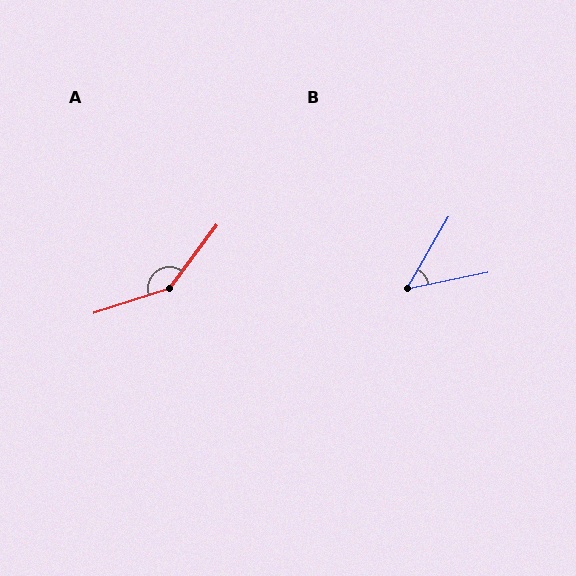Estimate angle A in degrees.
Approximately 144 degrees.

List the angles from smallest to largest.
B (48°), A (144°).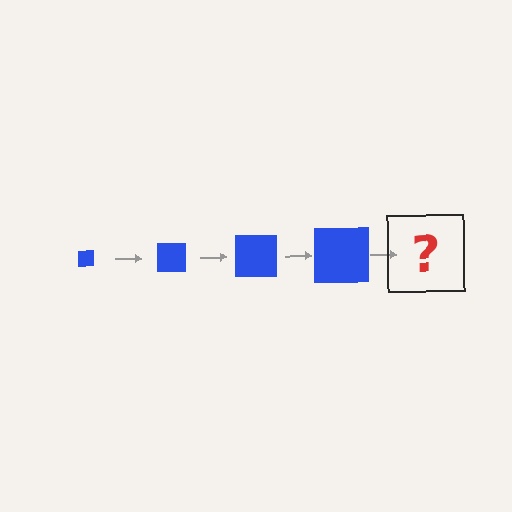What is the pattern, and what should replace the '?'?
The pattern is that the square gets progressively larger each step. The '?' should be a blue square, larger than the previous one.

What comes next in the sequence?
The next element should be a blue square, larger than the previous one.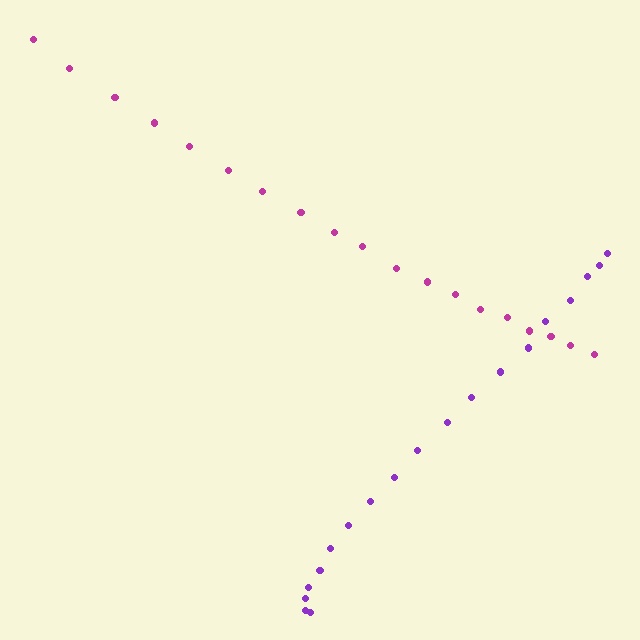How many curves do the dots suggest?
There are 2 distinct paths.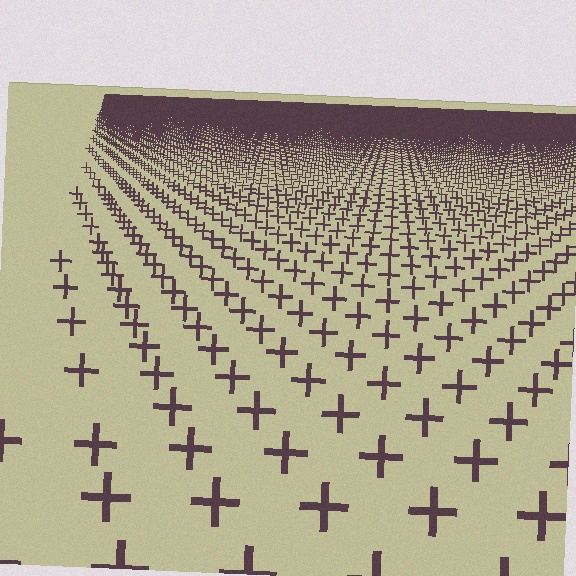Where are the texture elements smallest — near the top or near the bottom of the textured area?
Near the top.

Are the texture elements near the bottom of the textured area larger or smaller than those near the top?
Larger. Near the bottom, elements are closer to the viewer and appear at a bigger on-screen size.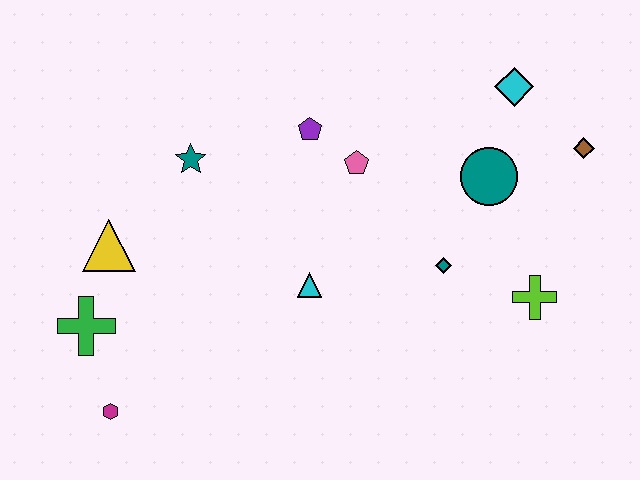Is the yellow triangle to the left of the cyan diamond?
Yes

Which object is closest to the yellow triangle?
The green cross is closest to the yellow triangle.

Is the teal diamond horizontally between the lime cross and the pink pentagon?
Yes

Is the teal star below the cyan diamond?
Yes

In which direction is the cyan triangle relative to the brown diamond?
The cyan triangle is to the left of the brown diamond.